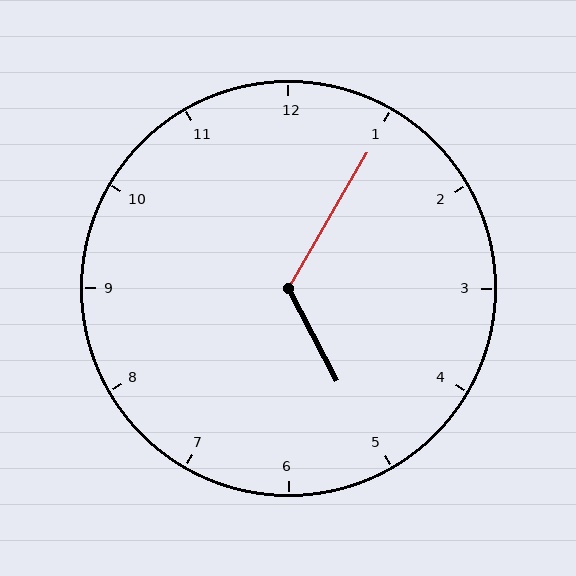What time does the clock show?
5:05.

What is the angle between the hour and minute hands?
Approximately 122 degrees.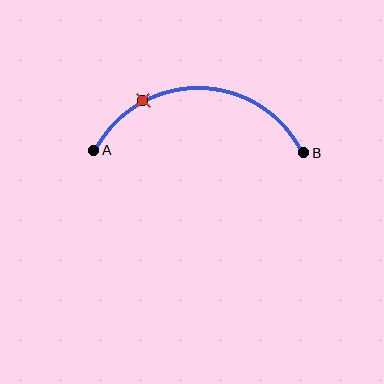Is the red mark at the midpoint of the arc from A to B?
No. The red mark lies on the arc but is closer to endpoint A. The arc midpoint would be at the point on the curve equidistant along the arc from both A and B.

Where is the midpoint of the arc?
The arc midpoint is the point on the curve farthest from the straight line joining A and B. It sits above that line.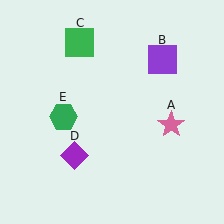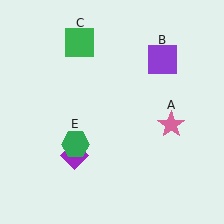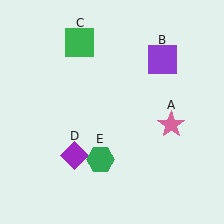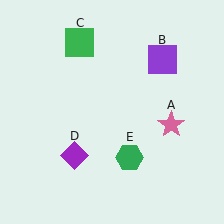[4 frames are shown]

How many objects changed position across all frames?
1 object changed position: green hexagon (object E).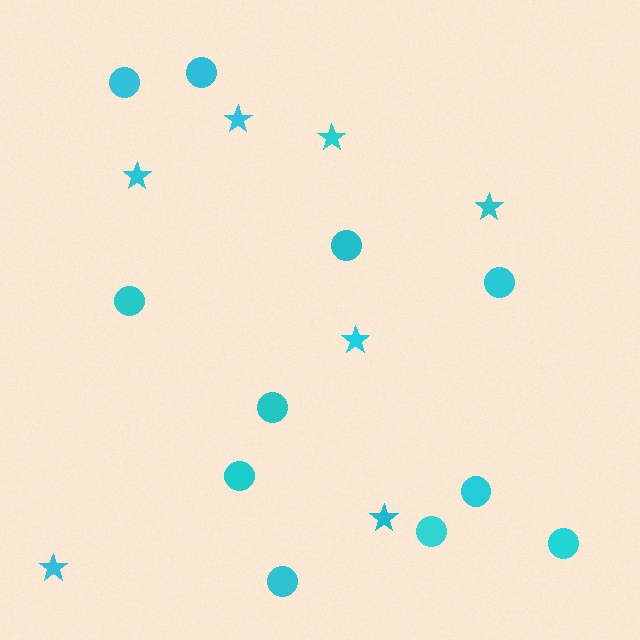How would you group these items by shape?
There are 2 groups: one group of stars (7) and one group of circles (11).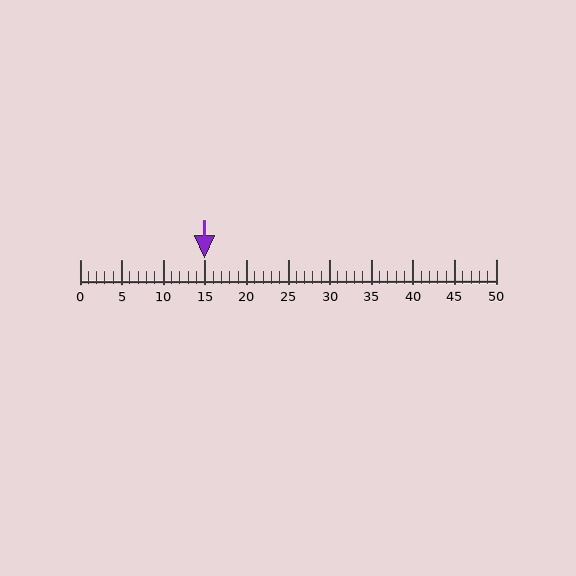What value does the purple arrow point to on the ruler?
The purple arrow points to approximately 15.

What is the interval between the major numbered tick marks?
The major tick marks are spaced 5 units apart.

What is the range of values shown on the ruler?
The ruler shows values from 0 to 50.